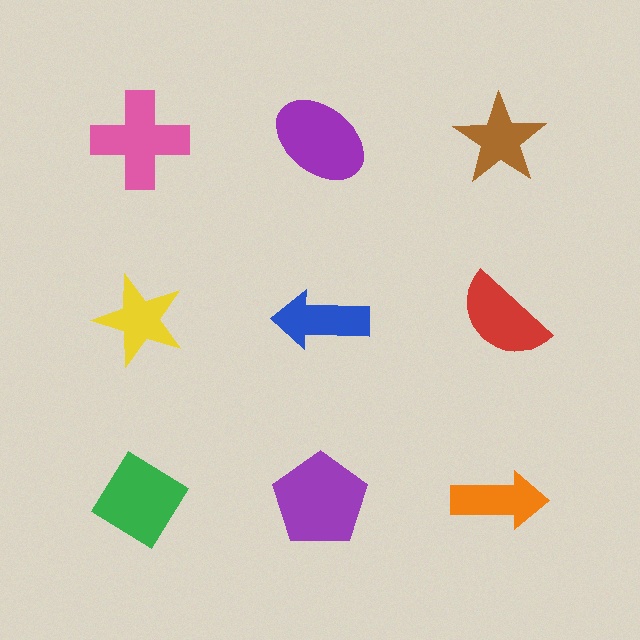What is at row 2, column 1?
A yellow star.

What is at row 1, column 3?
A brown star.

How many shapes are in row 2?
3 shapes.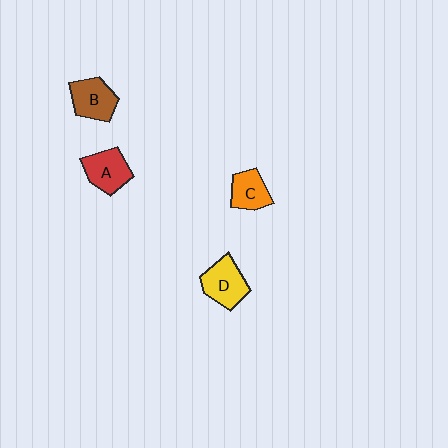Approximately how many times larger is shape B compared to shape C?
Approximately 1.3 times.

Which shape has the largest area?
Shape D (yellow).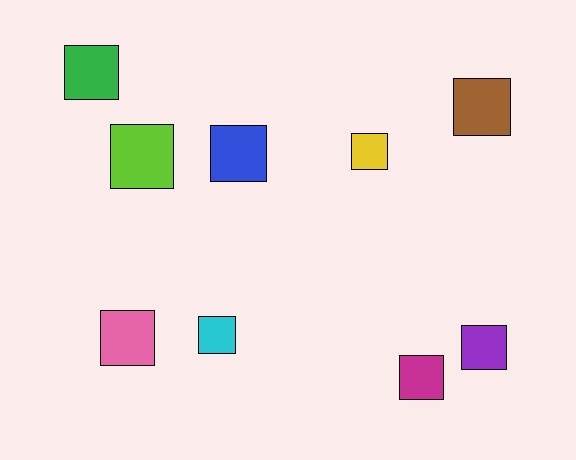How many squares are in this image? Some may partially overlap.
There are 9 squares.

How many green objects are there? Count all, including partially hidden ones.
There is 1 green object.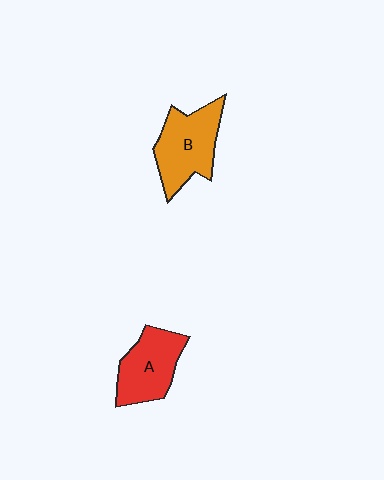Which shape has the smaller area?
Shape A (red).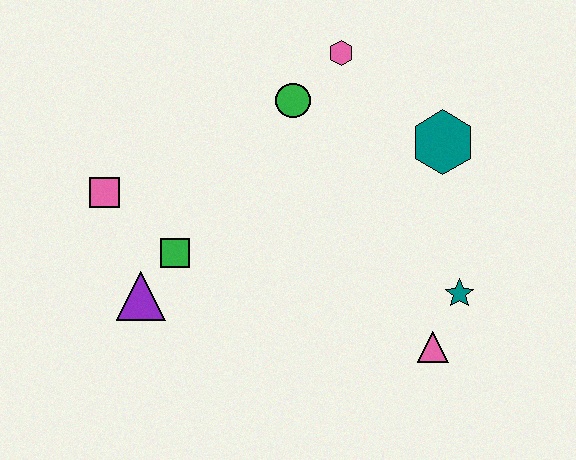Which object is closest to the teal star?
The pink triangle is closest to the teal star.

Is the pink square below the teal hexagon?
Yes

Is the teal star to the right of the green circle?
Yes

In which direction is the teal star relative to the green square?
The teal star is to the right of the green square.